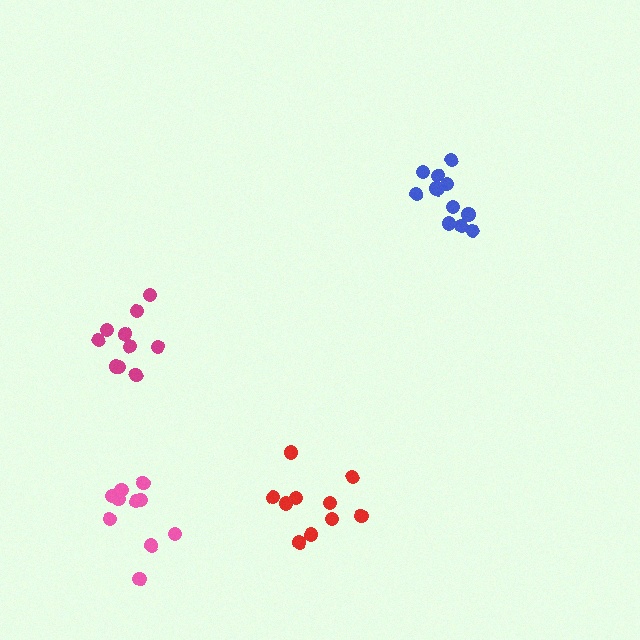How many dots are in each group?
Group 1: 10 dots, Group 2: 10 dots, Group 3: 10 dots, Group 4: 12 dots (42 total).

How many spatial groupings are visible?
There are 4 spatial groupings.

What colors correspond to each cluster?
The clusters are colored: red, magenta, pink, blue.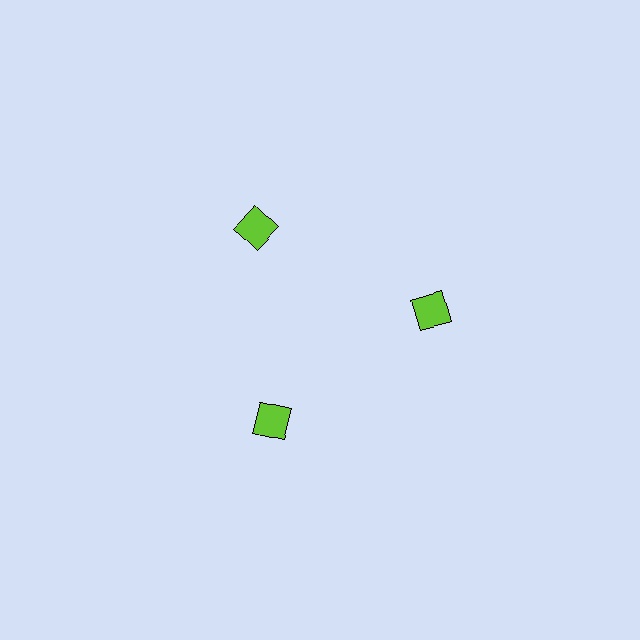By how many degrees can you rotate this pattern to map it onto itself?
The pattern maps onto itself every 120 degrees of rotation.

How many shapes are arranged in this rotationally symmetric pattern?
There are 3 shapes, arranged in 3 groups of 1.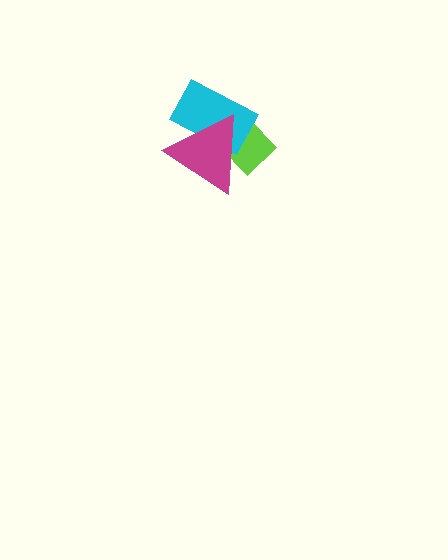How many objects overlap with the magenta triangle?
2 objects overlap with the magenta triangle.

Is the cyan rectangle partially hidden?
Yes, it is partially covered by another shape.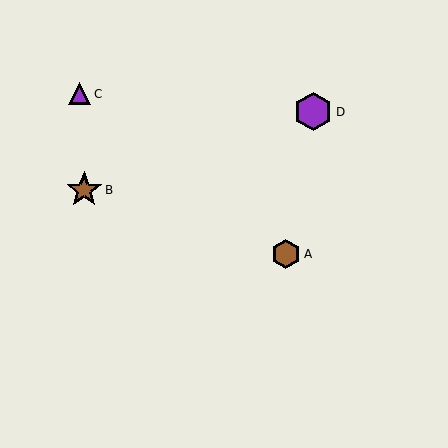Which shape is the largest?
The purple hexagon (labeled D) is the largest.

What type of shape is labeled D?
Shape D is a purple hexagon.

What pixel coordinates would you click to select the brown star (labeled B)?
Click at (84, 190) to select the brown star B.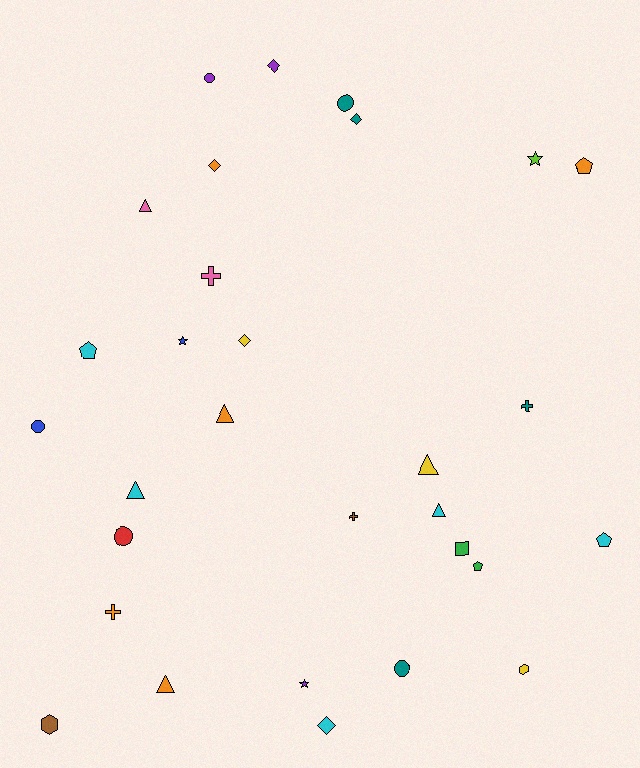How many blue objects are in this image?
There are 2 blue objects.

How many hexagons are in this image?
There are 2 hexagons.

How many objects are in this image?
There are 30 objects.